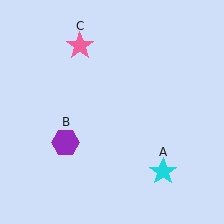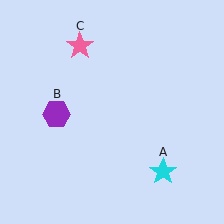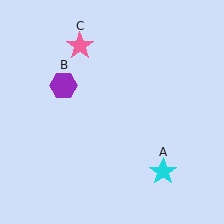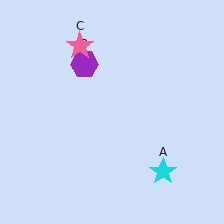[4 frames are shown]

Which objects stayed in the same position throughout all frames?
Cyan star (object A) and pink star (object C) remained stationary.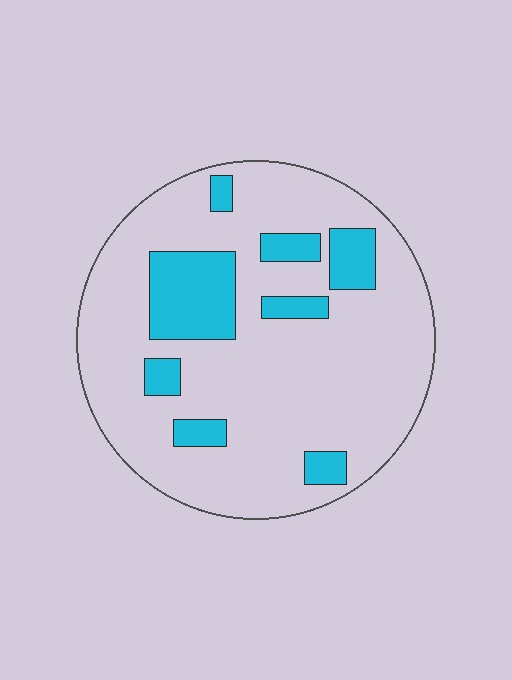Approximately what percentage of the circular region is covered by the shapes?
Approximately 20%.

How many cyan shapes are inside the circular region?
8.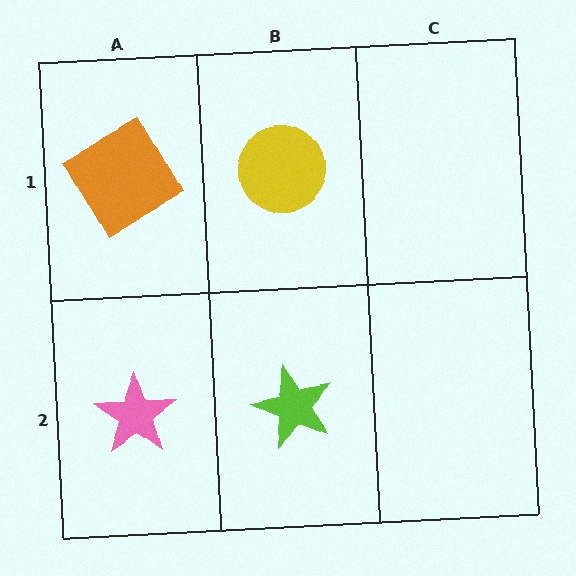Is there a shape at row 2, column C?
No, that cell is empty.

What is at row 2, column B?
A lime star.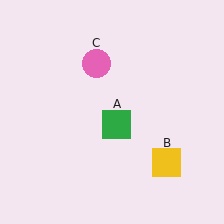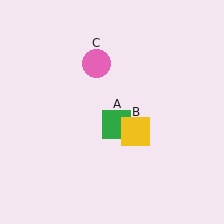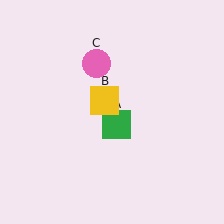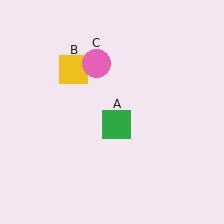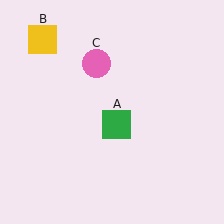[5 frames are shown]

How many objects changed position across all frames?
1 object changed position: yellow square (object B).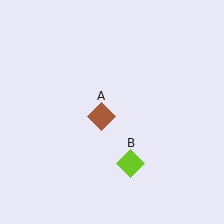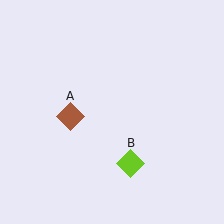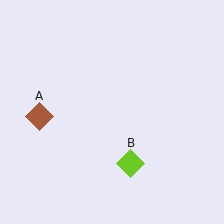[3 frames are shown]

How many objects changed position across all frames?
1 object changed position: brown diamond (object A).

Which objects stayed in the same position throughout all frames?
Lime diamond (object B) remained stationary.